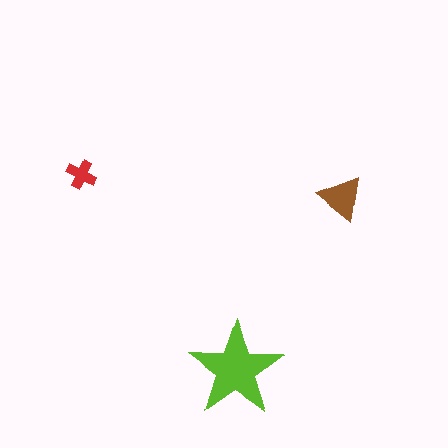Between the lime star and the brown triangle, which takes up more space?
The lime star.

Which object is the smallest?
The red cross.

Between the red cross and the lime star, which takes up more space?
The lime star.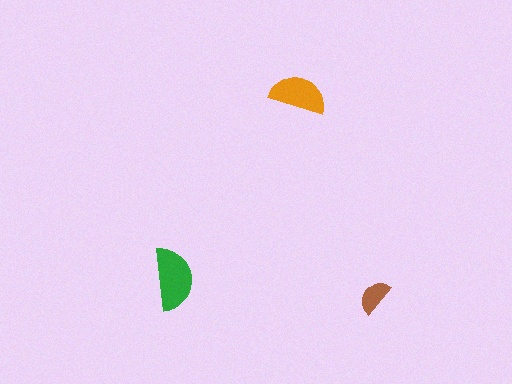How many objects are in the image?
There are 3 objects in the image.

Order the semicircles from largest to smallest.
the green one, the orange one, the brown one.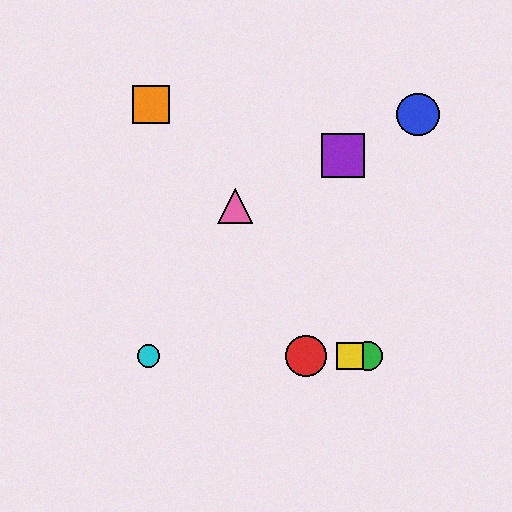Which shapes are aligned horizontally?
The red circle, the green circle, the yellow square, the cyan circle are aligned horizontally.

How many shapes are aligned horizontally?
4 shapes (the red circle, the green circle, the yellow square, the cyan circle) are aligned horizontally.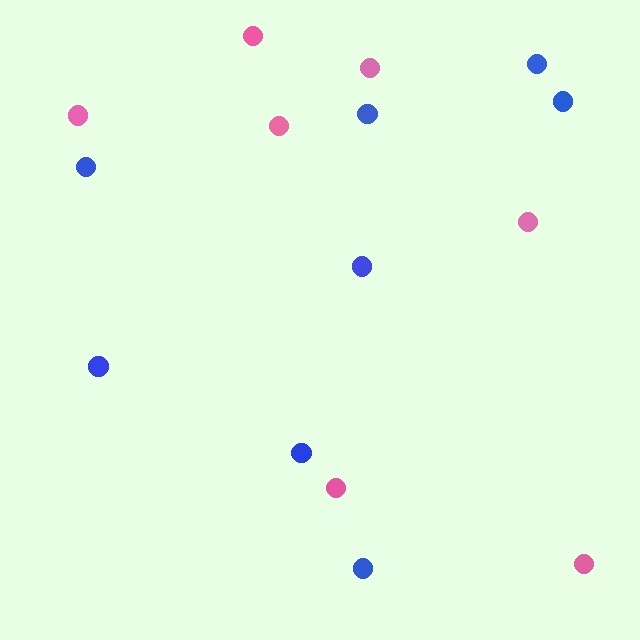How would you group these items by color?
There are 2 groups: one group of pink circles (7) and one group of blue circles (8).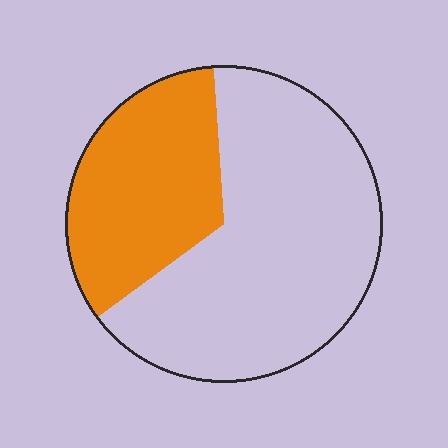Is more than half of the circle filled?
No.